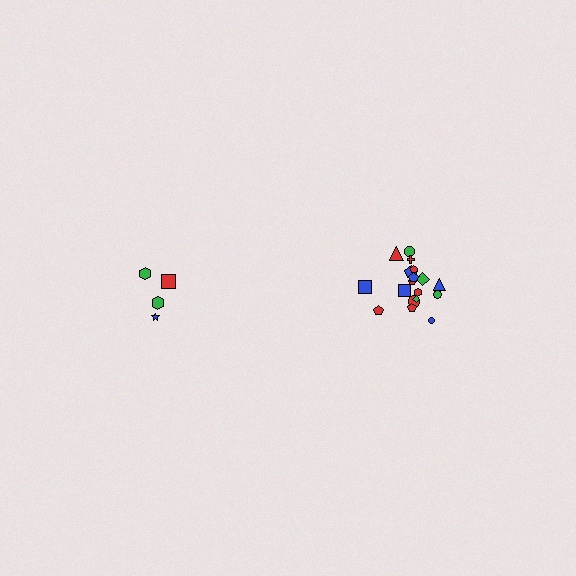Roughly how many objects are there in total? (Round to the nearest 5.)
Roughly 20 objects in total.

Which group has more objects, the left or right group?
The right group.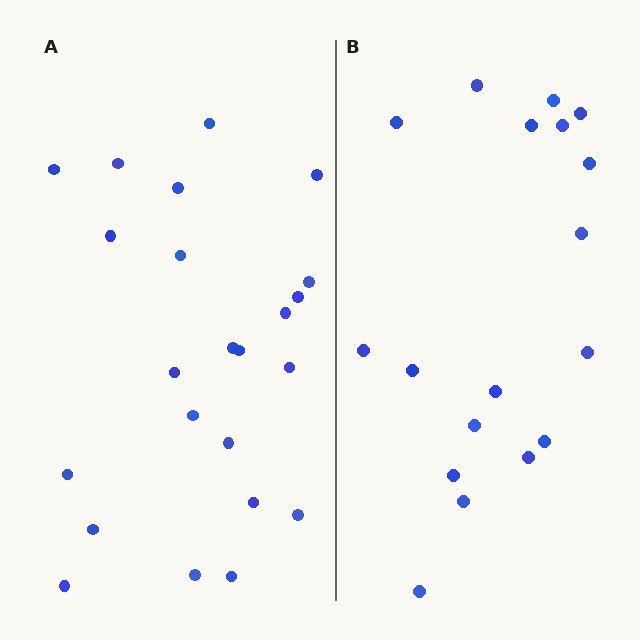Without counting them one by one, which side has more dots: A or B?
Region A (the left region) has more dots.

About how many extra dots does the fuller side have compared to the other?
Region A has about 5 more dots than region B.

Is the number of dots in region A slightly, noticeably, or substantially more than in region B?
Region A has noticeably more, but not dramatically so. The ratio is roughly 1.3 to 1.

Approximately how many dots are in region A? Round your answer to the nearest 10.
About 20 dots. (The exact count is 23, which rounds to 20.)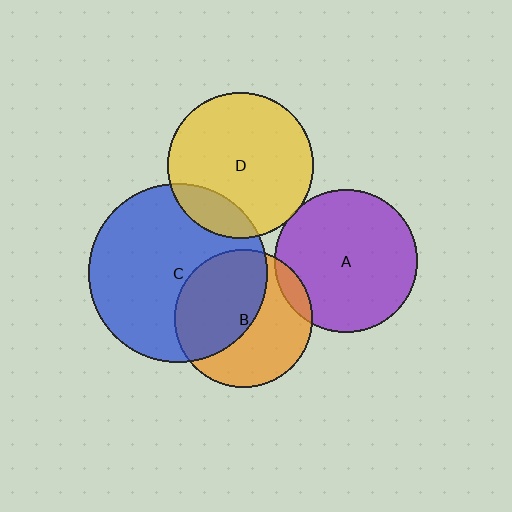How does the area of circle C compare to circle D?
Approximately 1.5 times.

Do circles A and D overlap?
Yes.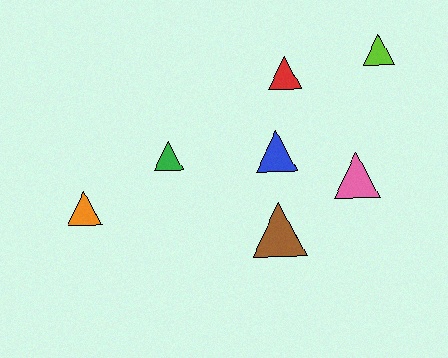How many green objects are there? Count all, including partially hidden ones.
There is 1 green object.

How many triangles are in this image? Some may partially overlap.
There are 7 triangles.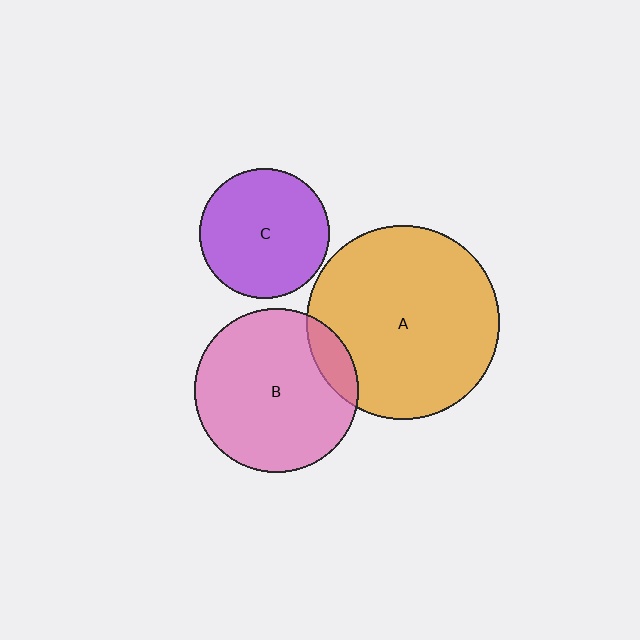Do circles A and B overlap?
Yes.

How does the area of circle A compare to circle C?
Approximately 2.2 times.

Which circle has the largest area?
Circle A (orange).